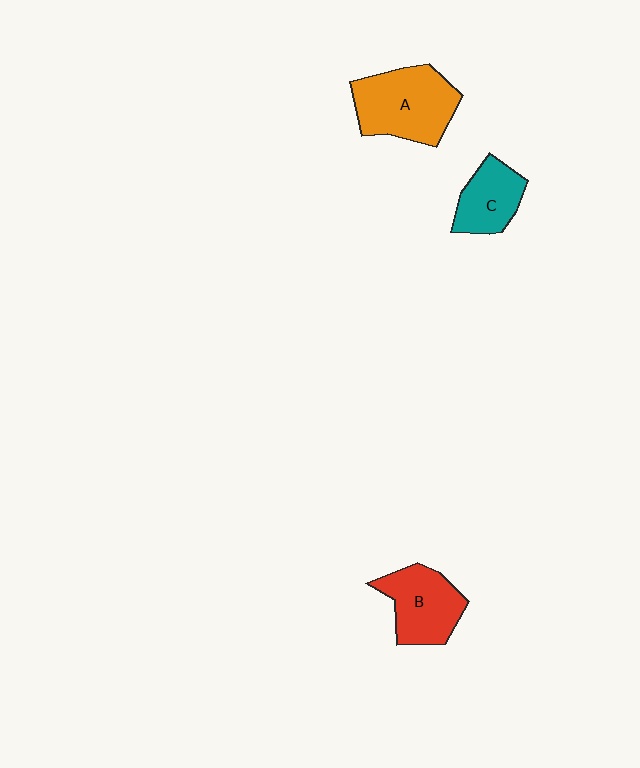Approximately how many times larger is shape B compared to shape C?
Approximately 1.3 times.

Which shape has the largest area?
Shape A (orange).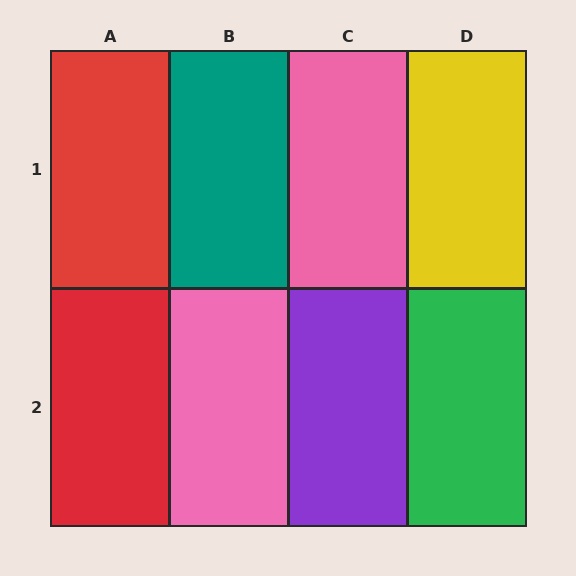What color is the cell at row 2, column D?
Green.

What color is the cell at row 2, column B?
Pink.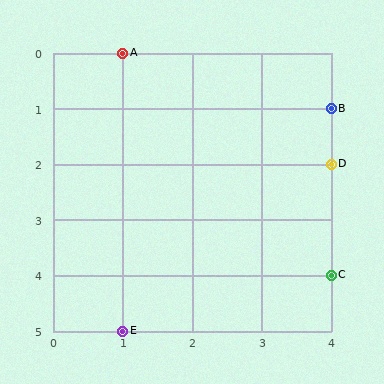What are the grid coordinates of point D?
Point D is at grid coordinates (4, 2).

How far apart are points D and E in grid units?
Points D and E are 3 columns and 3 rows apart (about 4.2 grid units diagonally).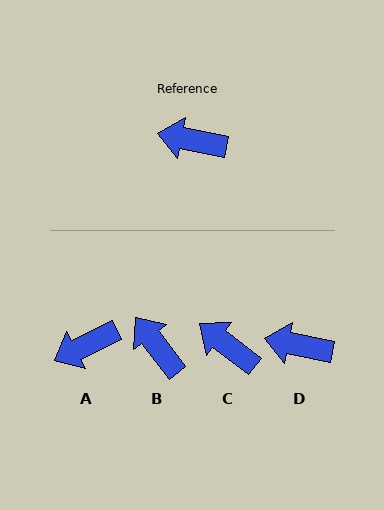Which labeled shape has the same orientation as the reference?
D.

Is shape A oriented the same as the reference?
No, it is off by about 37 degrees.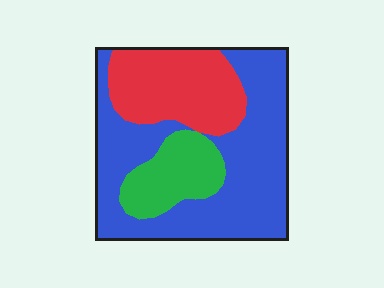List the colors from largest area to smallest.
From largest to smallest: blue, red, green.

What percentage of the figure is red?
Red covers about 25% of the figure.